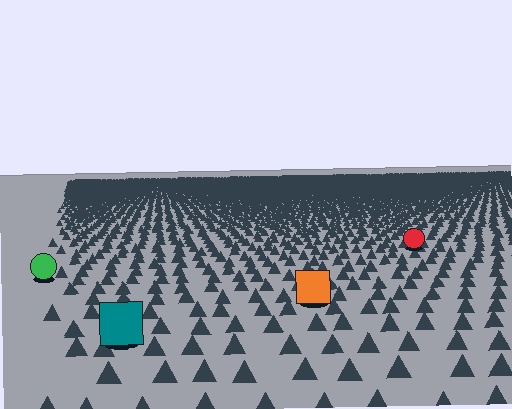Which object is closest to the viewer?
The teal square is closest. The texture marks near it are larger and more spread out.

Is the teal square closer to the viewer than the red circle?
Yes. The teal square is closer — you can tell from the texture gradient: the ground texture is coarser near it.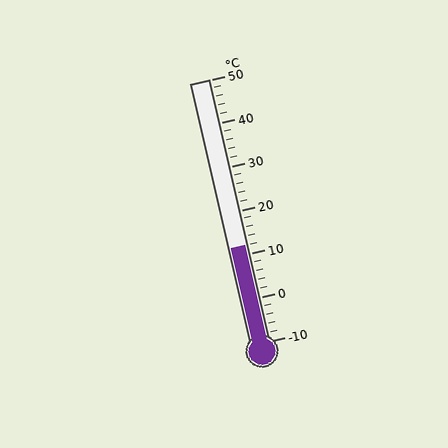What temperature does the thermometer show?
The thermometer shows approximately 12°C.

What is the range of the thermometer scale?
The thermometer scale ranges from -10°C to 50°C.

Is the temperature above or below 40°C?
The temperature is below 40°C.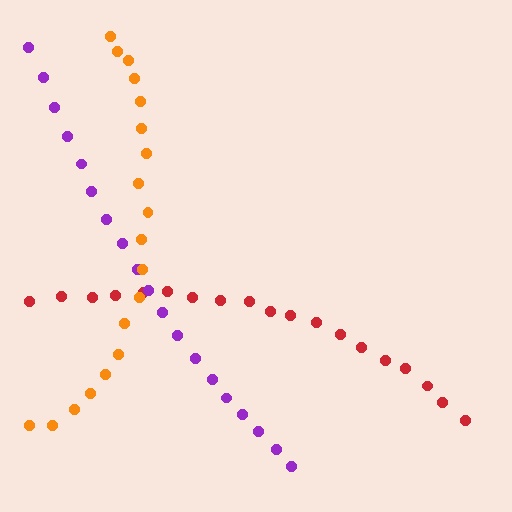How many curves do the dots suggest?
There are 3 distinct paths.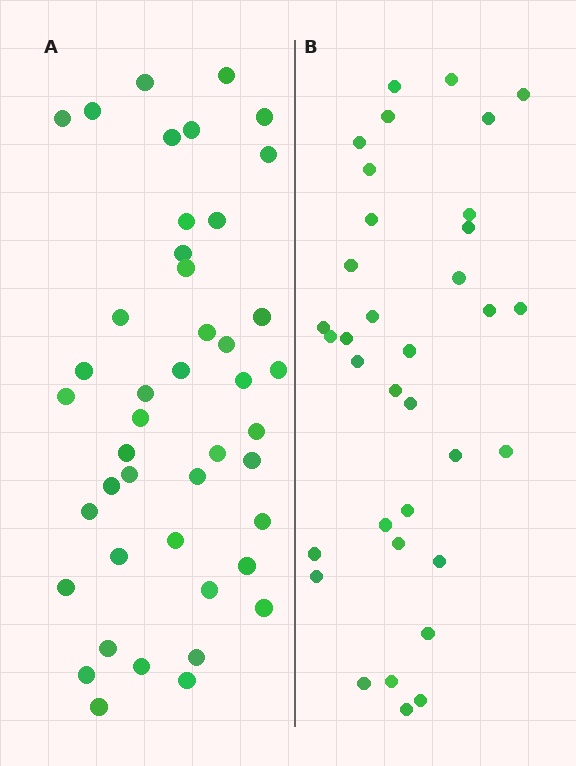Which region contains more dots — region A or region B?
Region A (the left region) has more dots.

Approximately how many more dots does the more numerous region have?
Region A has roughly 8 or so more dots than region B.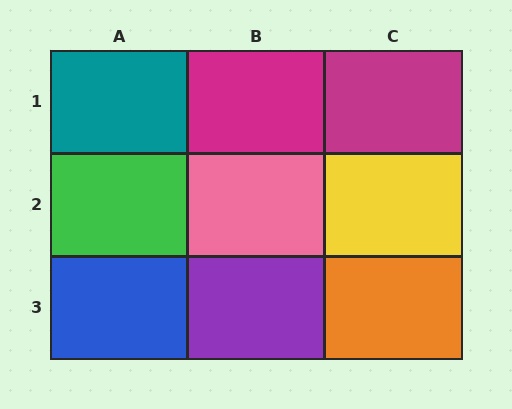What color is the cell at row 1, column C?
Magenta.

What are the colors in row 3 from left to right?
Blue, purple, orange.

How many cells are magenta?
2 cells are magenta.